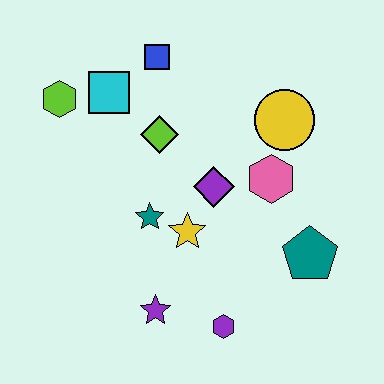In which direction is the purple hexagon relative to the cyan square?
The purple hexagon is below the cyan square.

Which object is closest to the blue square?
The cyan square is closest to the blue square.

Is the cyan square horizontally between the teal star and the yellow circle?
No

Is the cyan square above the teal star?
Yes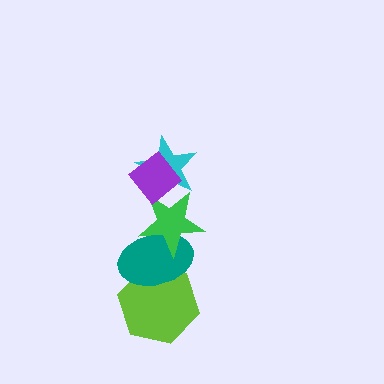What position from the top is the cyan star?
The cyan star is 2nd from the top.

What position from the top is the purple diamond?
The purple diamond is 1st from the top.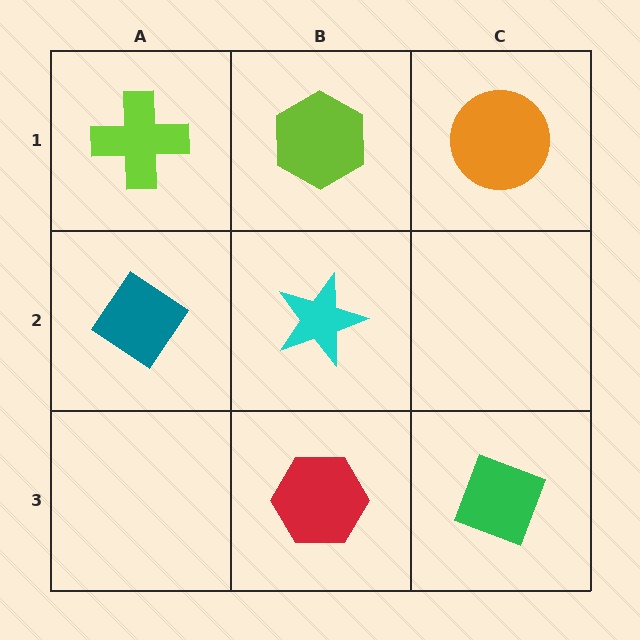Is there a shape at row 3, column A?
No, that cell is empty.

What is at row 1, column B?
A lime hexagon.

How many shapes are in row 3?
2 shapes.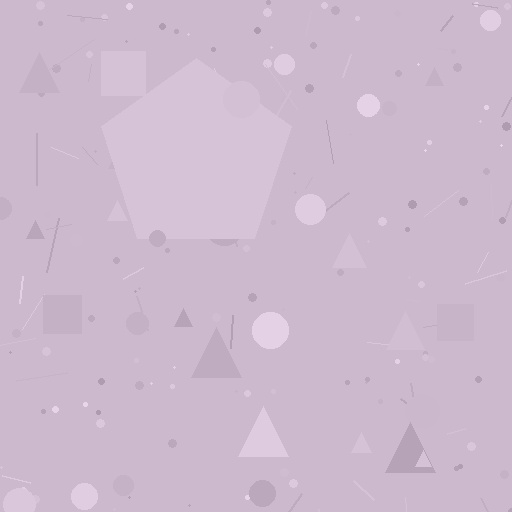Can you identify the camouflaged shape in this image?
The camouflaged shape is a pentagon.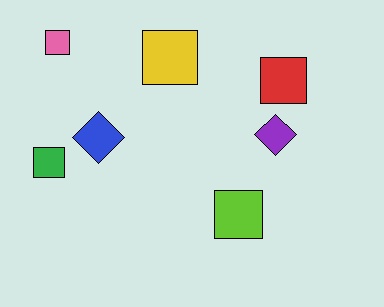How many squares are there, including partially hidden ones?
There are 5 squares.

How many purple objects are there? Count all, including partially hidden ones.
There is 1 purple object.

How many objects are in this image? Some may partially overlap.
There are 7 objects.